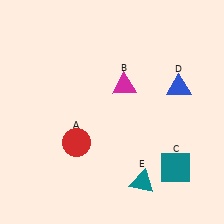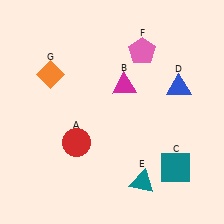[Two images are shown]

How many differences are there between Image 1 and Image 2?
There are 2 differences between the two images.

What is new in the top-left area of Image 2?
An orange diamond (G) was added in the top-left area of Image 2.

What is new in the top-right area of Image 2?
A pink pentagon (F) was added in the top-right area of Image 2.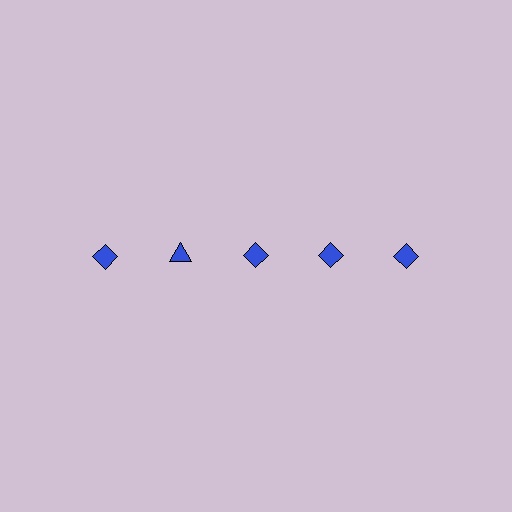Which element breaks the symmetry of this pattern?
The blue triangle in the top row, second from left column breaks the symmetry. All other shapes are blue diamonds.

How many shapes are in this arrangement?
There are 5 shapes arranged in a grid pattern.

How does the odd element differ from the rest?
It has a different shape: triangle instead of diamond.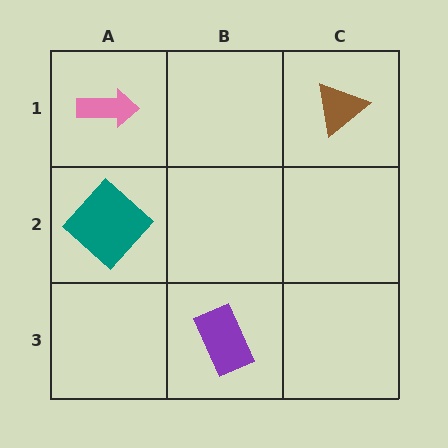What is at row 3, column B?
A purple rectangle.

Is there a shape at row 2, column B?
No, that cell is empty.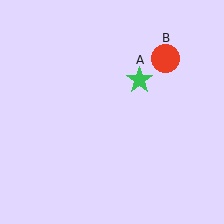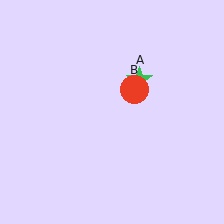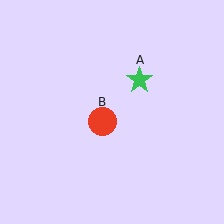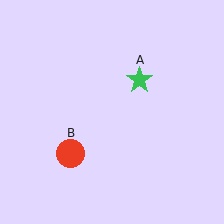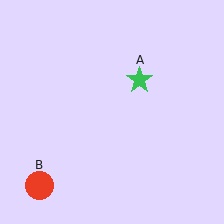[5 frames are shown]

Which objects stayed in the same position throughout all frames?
Green star (object A) remained stationary.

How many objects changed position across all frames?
1 object changed position: red circle (object B).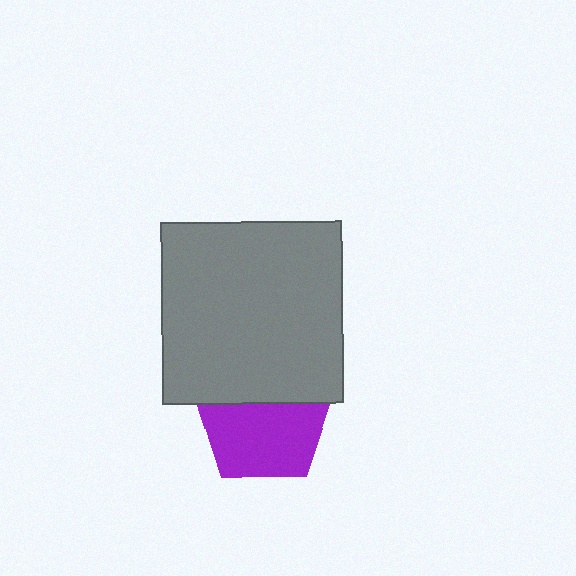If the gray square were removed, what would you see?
You would see the complete purple pentagon.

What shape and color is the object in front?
The object in front is a gray square.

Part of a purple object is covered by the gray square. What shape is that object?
It is a pentagon.